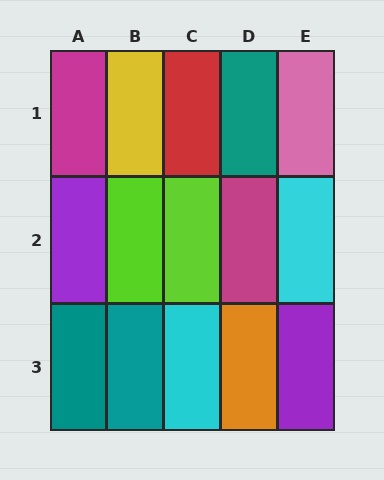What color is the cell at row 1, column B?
Yellow.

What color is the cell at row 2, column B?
Lime.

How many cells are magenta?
2 cells are magenta.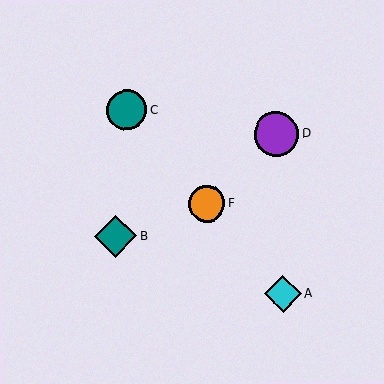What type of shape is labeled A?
Shape A is a cyan diamond.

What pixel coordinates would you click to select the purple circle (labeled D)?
Click at (276, 134) to select the purple circle D.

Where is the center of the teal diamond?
The center of the teal diamond is at (115, 236).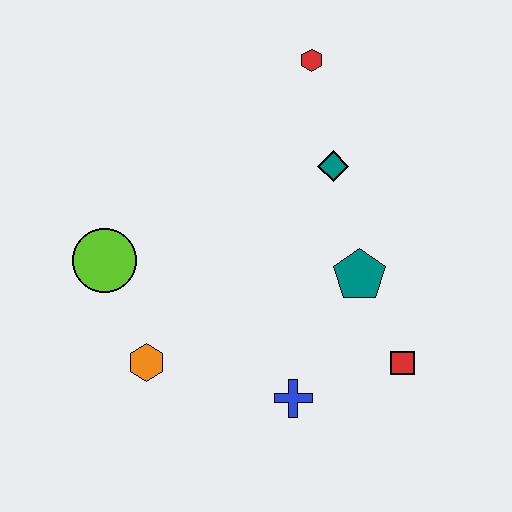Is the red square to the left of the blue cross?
No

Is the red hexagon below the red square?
No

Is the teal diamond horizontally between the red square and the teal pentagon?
No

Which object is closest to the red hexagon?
The teal diamond is closest to the red hexagon.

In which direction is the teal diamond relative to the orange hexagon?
The teal diamond is above the orange hexagon.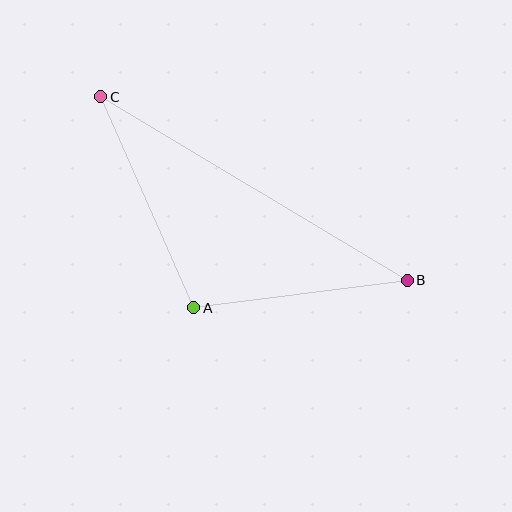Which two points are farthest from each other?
Points B and C are farthest from each other.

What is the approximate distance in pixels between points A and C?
The distance between A and C is approximately 231 pixels.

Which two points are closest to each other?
Points A and B are closest to each other.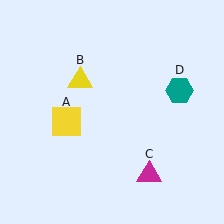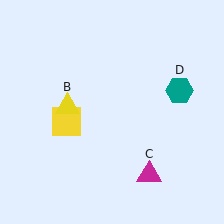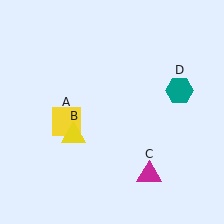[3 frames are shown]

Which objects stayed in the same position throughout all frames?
Yellow square (object A) and magenta triangle (object C) and teal hexagon (object D) remained stationary.